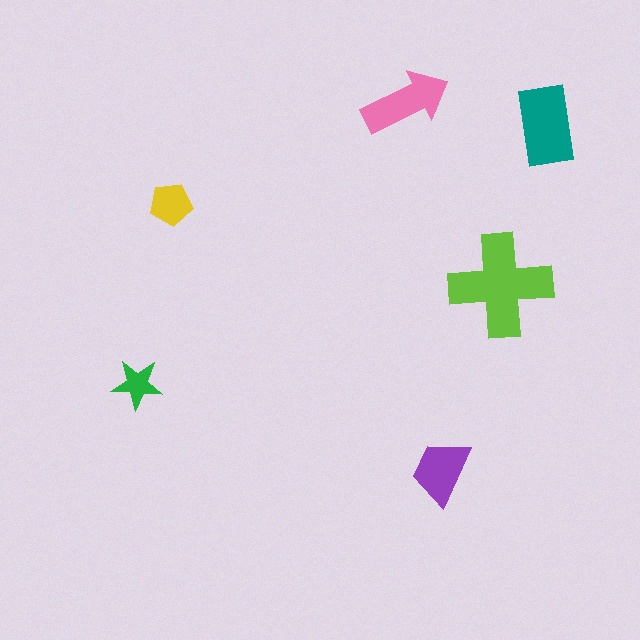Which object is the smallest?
The green star.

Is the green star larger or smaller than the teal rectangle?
Smaller.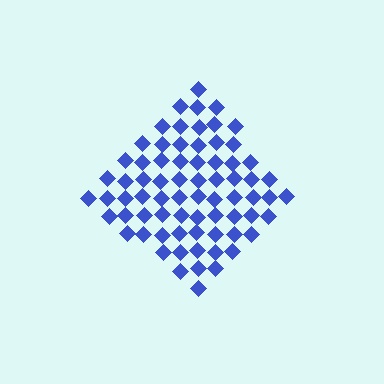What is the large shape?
The large shape is a diamond.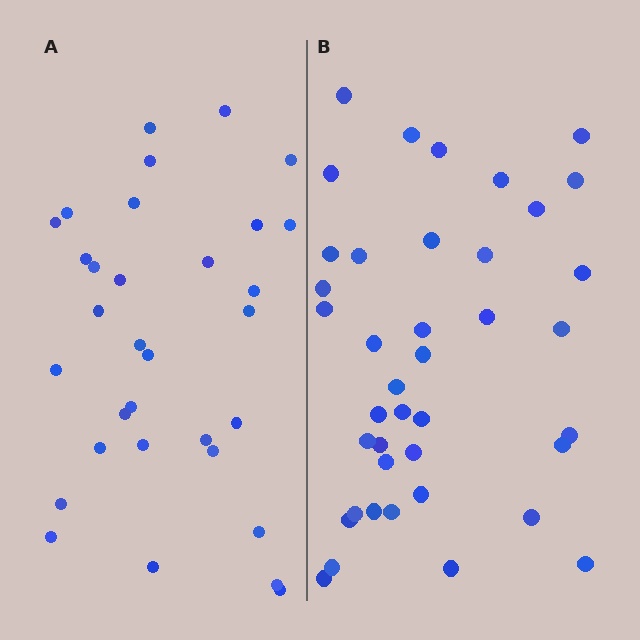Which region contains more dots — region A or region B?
Region B (the right region) has more dots.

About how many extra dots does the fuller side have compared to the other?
Region B has roughly 8 or so more dots than region A.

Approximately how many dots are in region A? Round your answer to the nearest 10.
About 30 dots. (The exact count is 32, which rounds to 30.)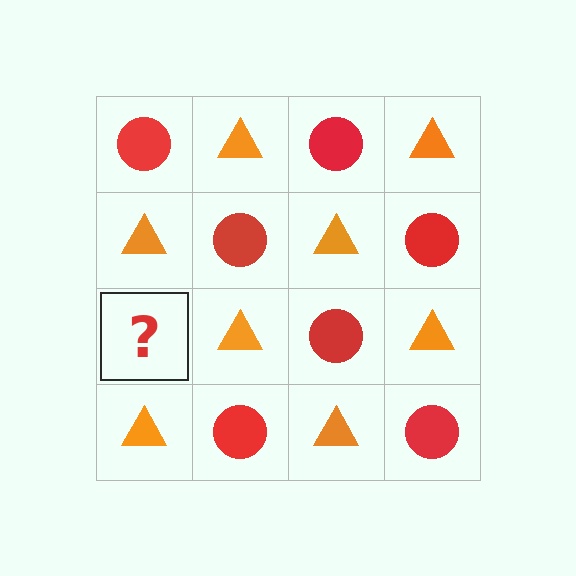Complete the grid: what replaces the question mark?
The question mark should be replaced with a red circle.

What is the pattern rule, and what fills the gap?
The rule is that it alternates red circle and orange triangle in a checkerboard pattern. The gap should be filled with a red circle.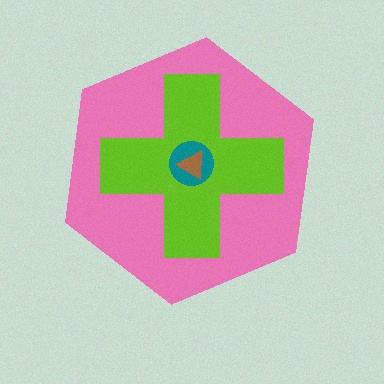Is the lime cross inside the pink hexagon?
Yes.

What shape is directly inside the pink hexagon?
The lime cross.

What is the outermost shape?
The pink hexagon.